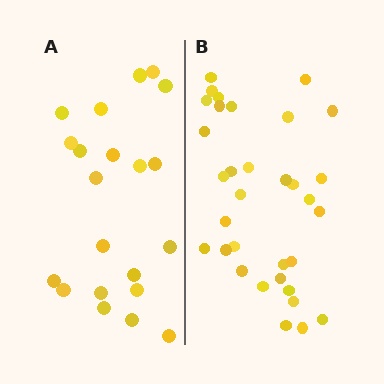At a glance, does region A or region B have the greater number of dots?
Region B (the right region) has more dots.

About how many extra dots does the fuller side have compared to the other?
Region B has roughly 12 or so more dots than region A.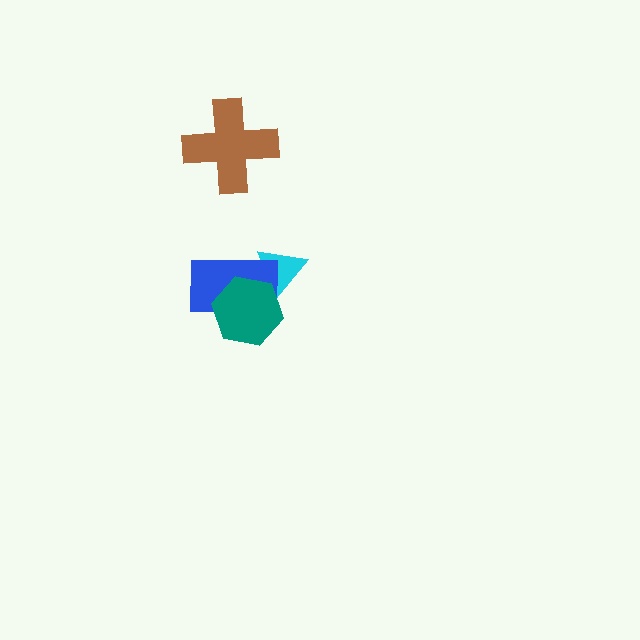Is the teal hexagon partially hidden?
No, no other shape covers it.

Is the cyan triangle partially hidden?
Yes, it is partially covered by another shape.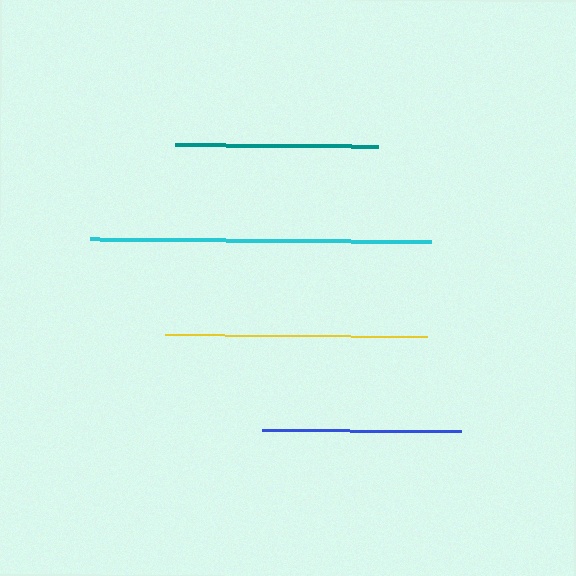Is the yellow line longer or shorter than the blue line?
The yellow line is longer than the blue line.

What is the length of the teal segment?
The teal segment is approximately 202 pixels long.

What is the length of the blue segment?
The blue segment is approximately 198 pixels long.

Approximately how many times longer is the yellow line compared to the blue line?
The yellow line is approximately 1.3 times the length of the blue line.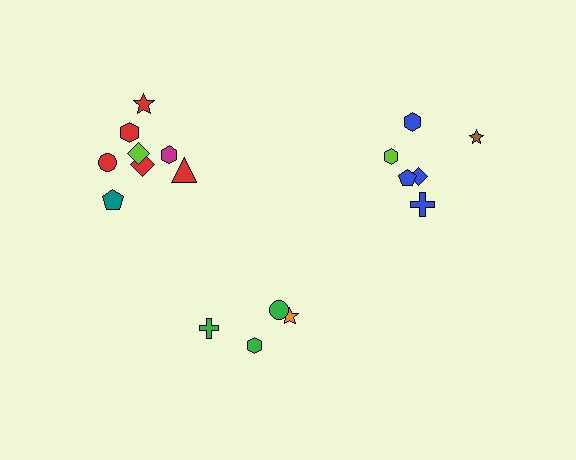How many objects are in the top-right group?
There are 6 objects.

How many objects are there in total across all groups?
There are 18 objects.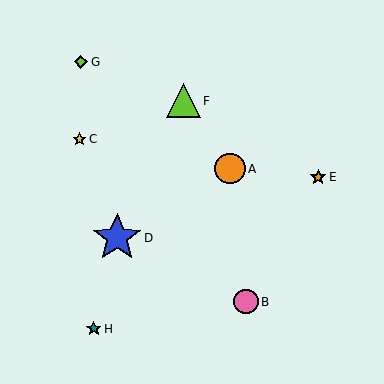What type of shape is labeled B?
Shape B is a pink circle.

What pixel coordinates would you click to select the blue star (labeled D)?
Click at (117, 238) to select the blue star D.